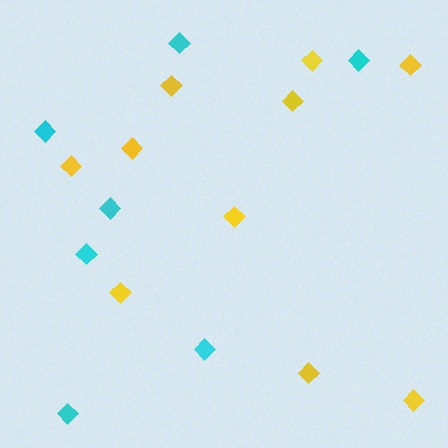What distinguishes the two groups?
There are 2 groups: one group of yellow diamonds (10) and one group of cyan diamonds (7).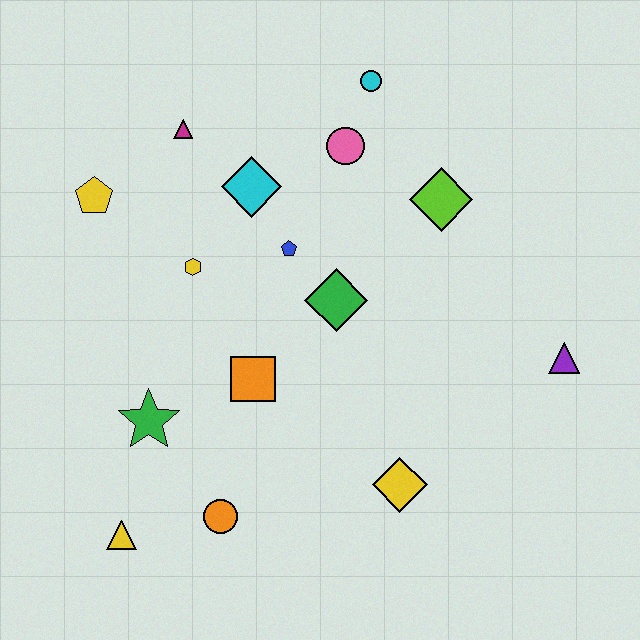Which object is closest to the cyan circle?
The pink circle is closest to the cyan circle.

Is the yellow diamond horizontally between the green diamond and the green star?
No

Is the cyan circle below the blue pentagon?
No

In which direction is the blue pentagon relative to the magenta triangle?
The blue pentagon is below the magenta triangle.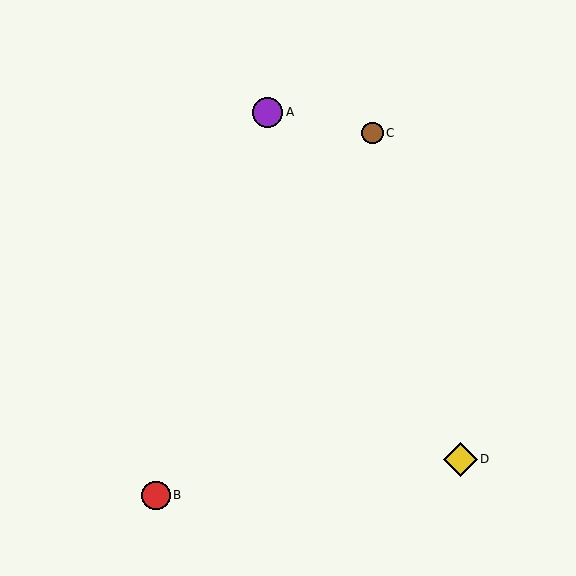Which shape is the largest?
The yellow diamond (labeled D) is the largest.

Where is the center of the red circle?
The center of the red circle is at (156, 495).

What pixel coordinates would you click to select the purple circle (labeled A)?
Click at (267, 112) to select the purple circle A.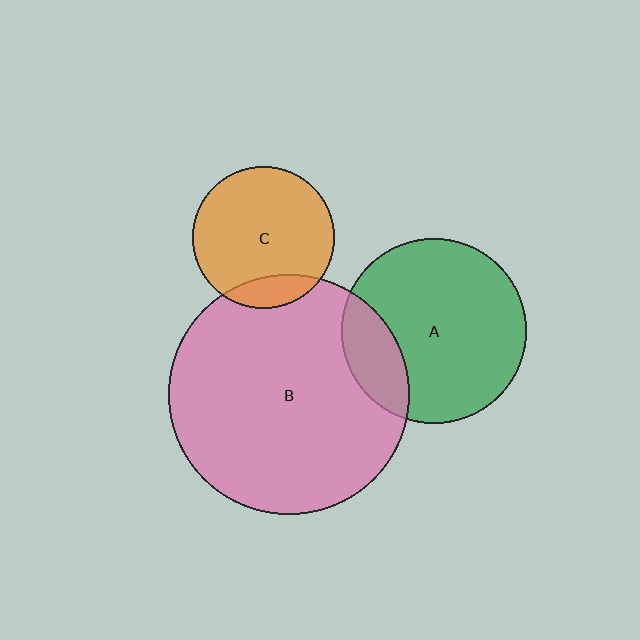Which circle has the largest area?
Circle B (pink).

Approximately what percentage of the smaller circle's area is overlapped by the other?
Approximately 15%.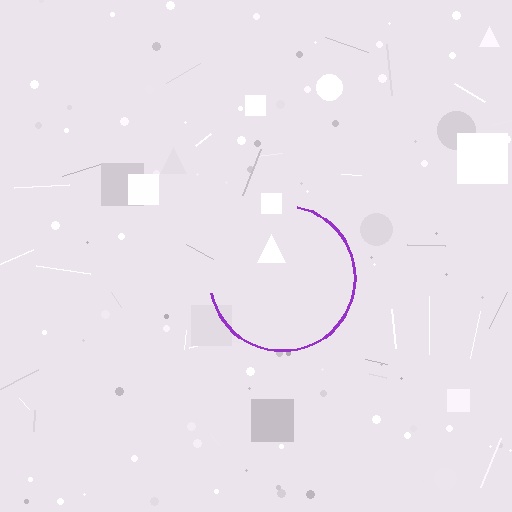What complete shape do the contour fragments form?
The contour fragments form a circle.